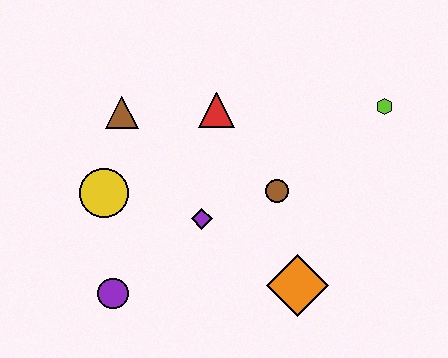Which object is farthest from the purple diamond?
The lime hexagon is farthest from the purple diamond.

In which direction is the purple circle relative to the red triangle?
The purple circle is below the red triangle.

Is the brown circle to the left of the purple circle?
No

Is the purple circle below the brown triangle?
Yes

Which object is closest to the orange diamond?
The brown circle is closest to the orange diamond.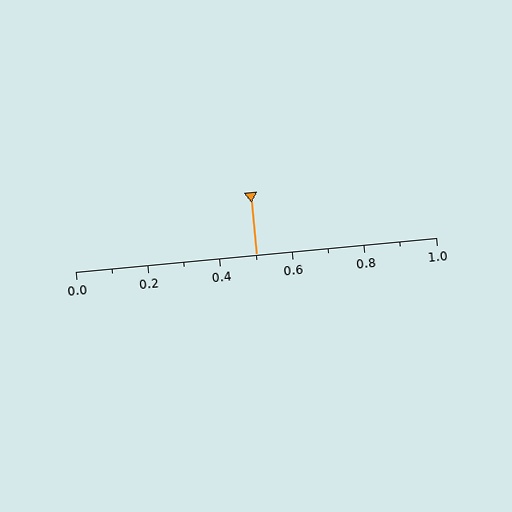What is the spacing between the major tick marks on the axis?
The major ticks are spaced 0.2 apart.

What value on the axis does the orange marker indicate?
The marker indicates approximately 0.5.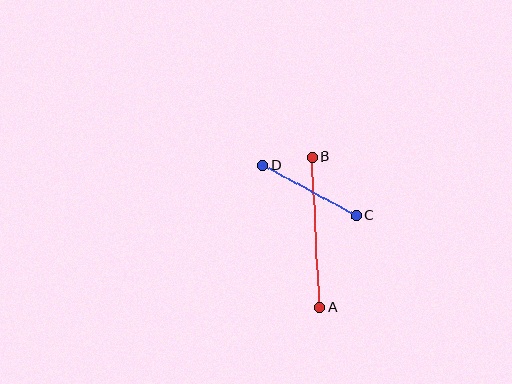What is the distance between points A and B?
The distance is approximately 150 pixels.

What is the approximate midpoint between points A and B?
The midpoint is at approximately (316, 232) pixels.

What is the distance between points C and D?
The distance is approximately 106 pixels.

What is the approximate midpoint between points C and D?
The midpoint is at approximately (309, 191) pixels.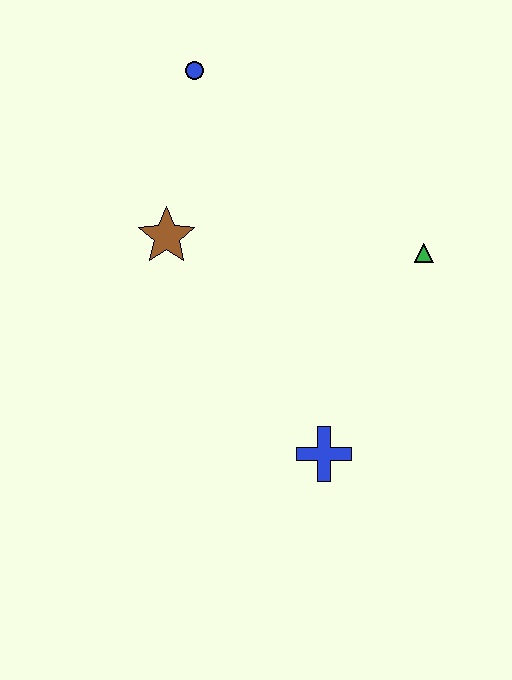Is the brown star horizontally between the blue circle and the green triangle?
No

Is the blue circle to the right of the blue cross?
No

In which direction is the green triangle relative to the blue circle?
The green triangle is to the right of the blue circle.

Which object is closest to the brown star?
The blue circle is closest to the brown star.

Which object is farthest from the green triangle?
The blue circle is farthest from the green triangle.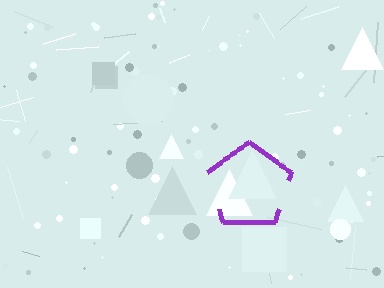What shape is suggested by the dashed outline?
The dashed outline suggests a pentagon.